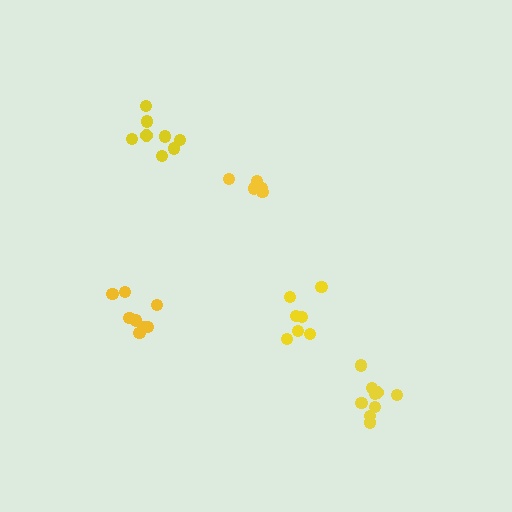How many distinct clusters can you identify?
There are 5 distinct clusters.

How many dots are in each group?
Group 1: 8 dots, Group 2: 9 dots, Group 3: 8 dots, Group 4: 5 dots, Group 5: 7 dots (37 total).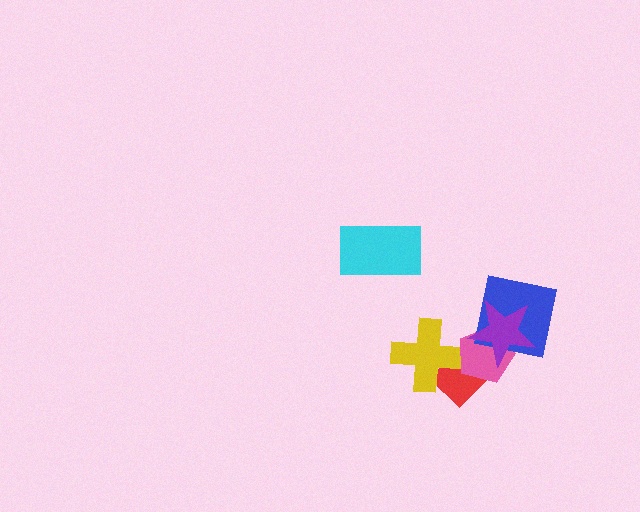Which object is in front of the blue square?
The purple star is in front of the blue square.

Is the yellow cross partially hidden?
Yes, it is partially covered by another shape.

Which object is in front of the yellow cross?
The pink pentagon is in front of the yellow cross.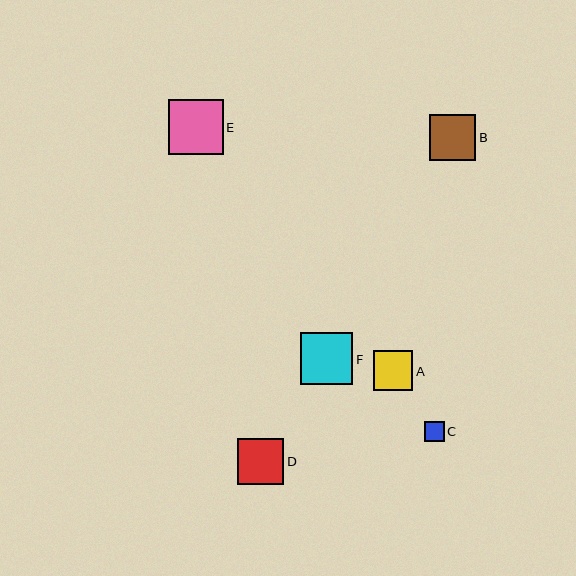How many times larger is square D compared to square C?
Square D is approximately 2.3 times the size of square C.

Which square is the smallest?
Square C is the smallest with a size of approximately 20 pixels.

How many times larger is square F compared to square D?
Square F is approximately 1.1 times the size of square D.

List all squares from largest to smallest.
From largest to smallest: E, F, B, D, A, C.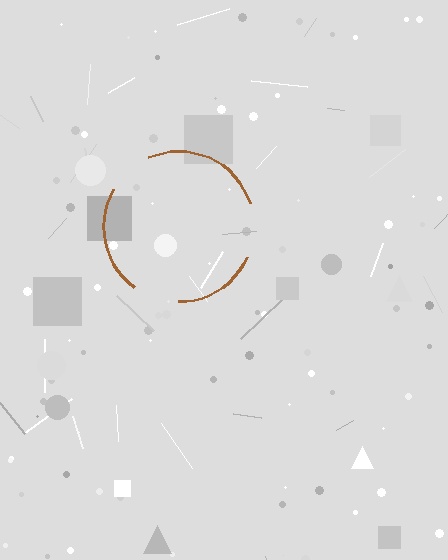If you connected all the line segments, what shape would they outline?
They would outline a circle.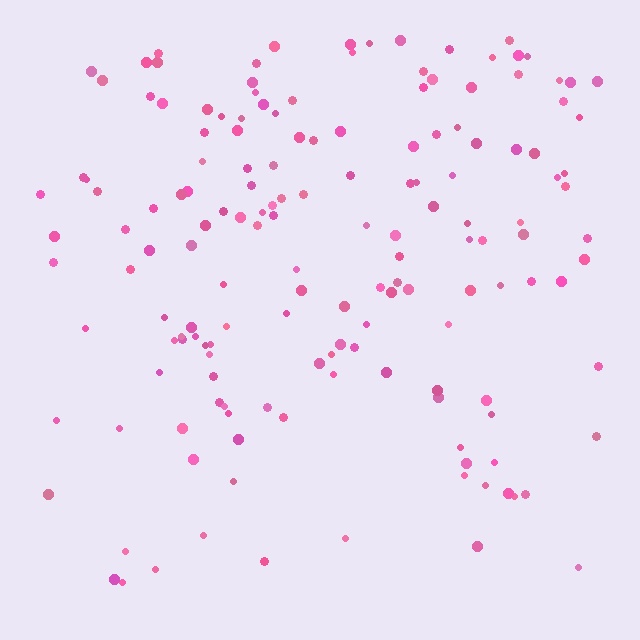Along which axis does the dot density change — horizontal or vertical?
Vertical.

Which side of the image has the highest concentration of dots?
The top.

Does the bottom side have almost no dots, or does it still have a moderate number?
Still a moderate number, just noticeably fewer than the top.